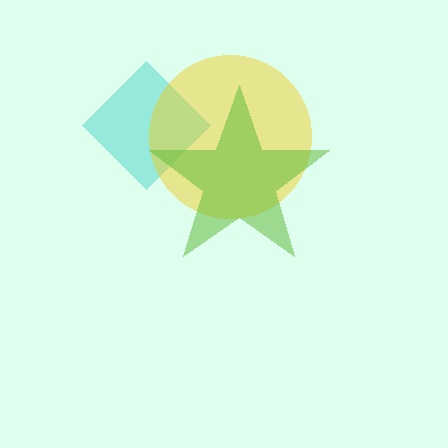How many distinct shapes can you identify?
There are 3 distinct shapes: a cyan diamond, a yellow circle, a lime star.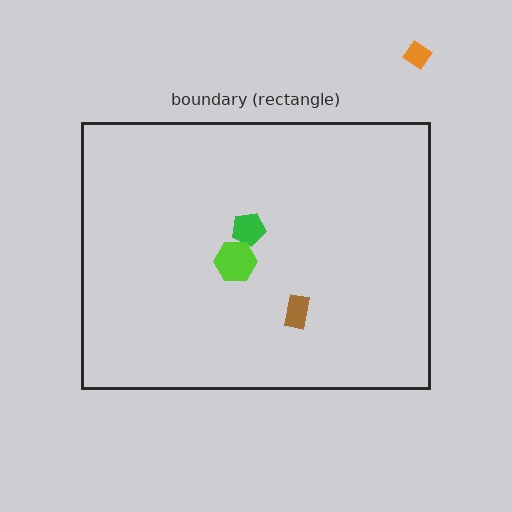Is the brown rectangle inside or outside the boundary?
Inside.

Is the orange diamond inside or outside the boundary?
Outside.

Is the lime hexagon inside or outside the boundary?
Inside.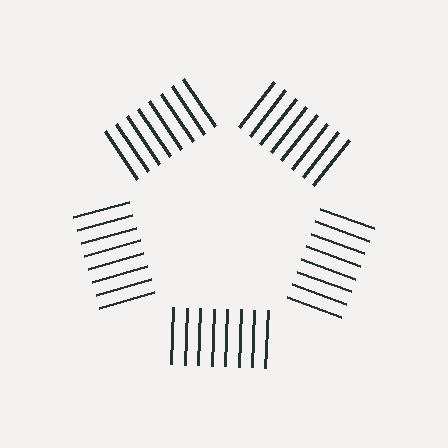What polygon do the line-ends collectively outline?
An illusory pentagon — the line segments terminate on its edges but no continuous stroke is drawn.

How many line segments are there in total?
40 — 8 along each of the 5 edges.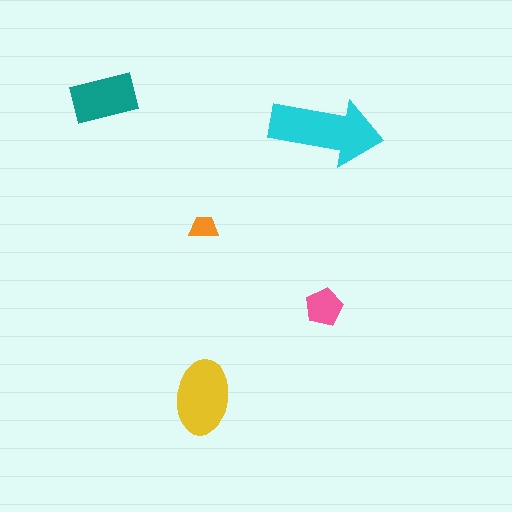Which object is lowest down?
The yellow ellipse is bottommost.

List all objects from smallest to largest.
The orange trapezoid, the pink pentagon, the teal rectangle, the yellow ellipse, the cyan arrow.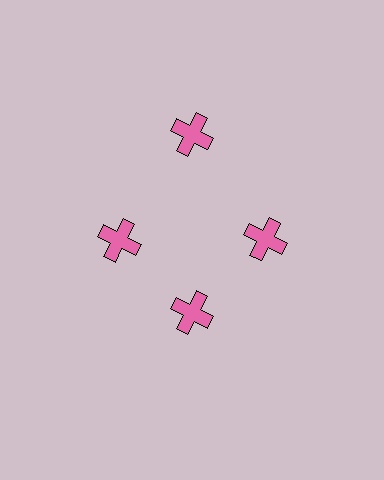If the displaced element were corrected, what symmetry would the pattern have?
It would have 4-fold rotational symmetry — the pattern would map onto itself every 90 degrees.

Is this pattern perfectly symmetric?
No. The 4 pink crosses are arranged in a ring, but one element near the 12 o'clock position is pushed outward from the center, breaking the 4-fold rotational symmetry.